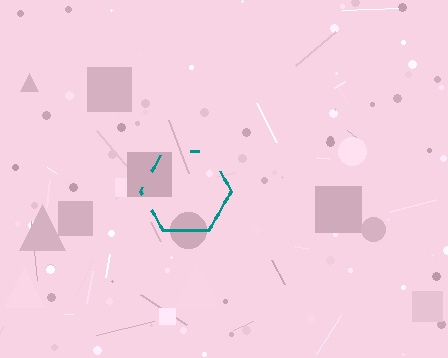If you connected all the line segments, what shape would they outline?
They would outline a hexagon.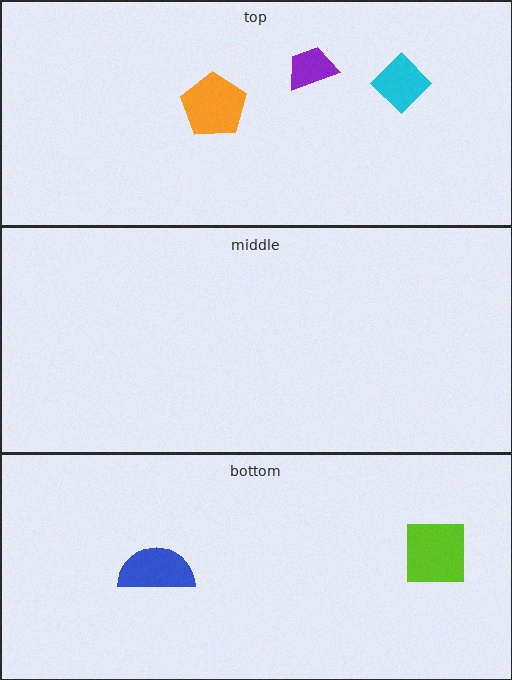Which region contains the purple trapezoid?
The top region.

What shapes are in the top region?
The cyan diamond, the orange pentagon, the purple trapezoid.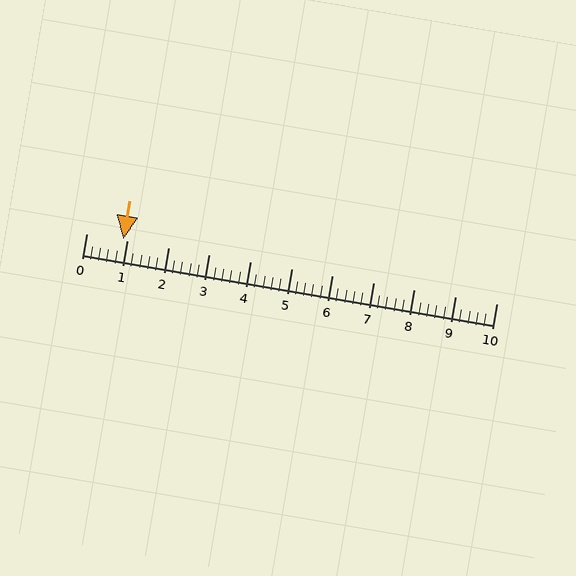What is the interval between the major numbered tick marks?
The major tick marks are spaced 1 units apart.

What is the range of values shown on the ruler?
The ruler shows values from 0 to 10.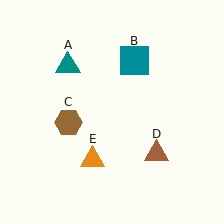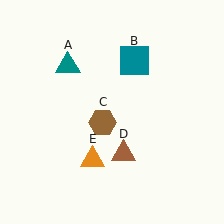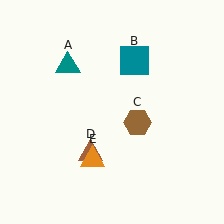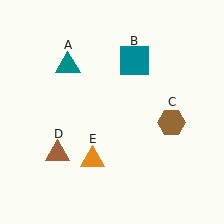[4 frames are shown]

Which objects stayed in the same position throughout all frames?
Teal triangle (object A) and teal square (object B) and orange triangle (object E) remained stationary.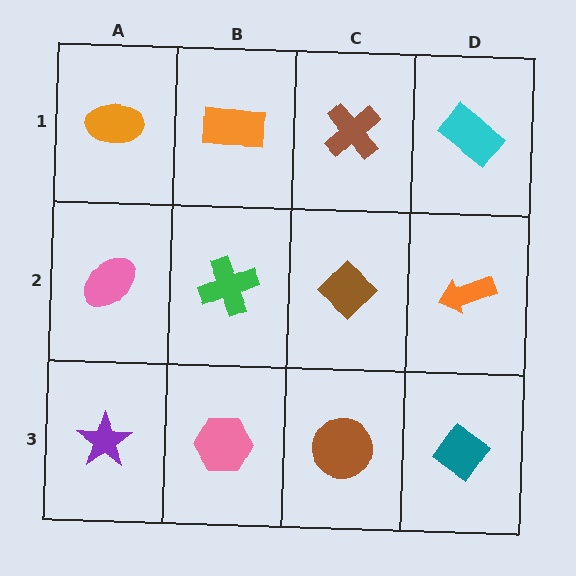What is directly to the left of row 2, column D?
A brown diamond.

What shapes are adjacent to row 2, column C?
A brown cross (row 1, column C), a brown circle (row 3, column C), a green cross (row 2, column B), an orange arrow (row 2, column D).